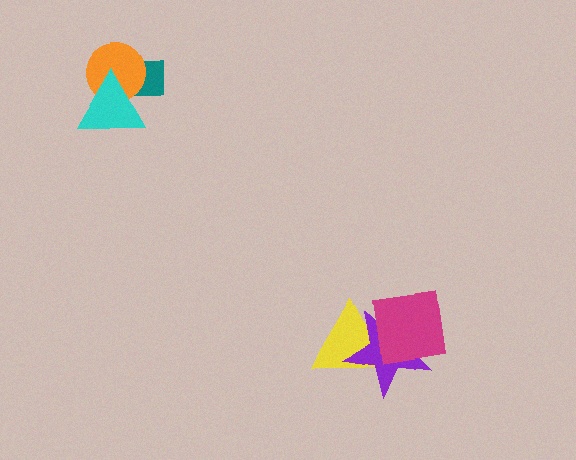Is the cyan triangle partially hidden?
No, no other shape covers it.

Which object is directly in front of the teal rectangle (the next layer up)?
The orange circle is directly in front of the teal rectangle.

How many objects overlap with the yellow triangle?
2 objects overlap with the yellow triangle.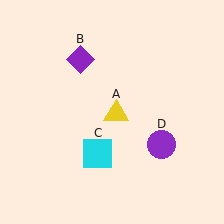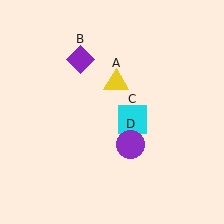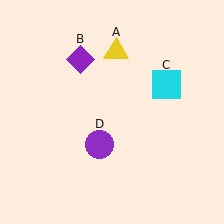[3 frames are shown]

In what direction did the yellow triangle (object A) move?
The yellow triangle (object A) moved up.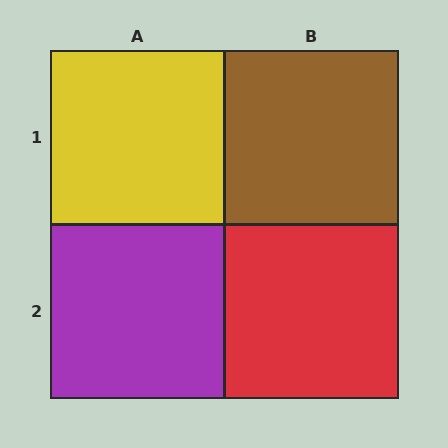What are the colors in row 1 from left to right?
Yellow, brown.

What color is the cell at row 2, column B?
Red.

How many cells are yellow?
1 cell is yellow.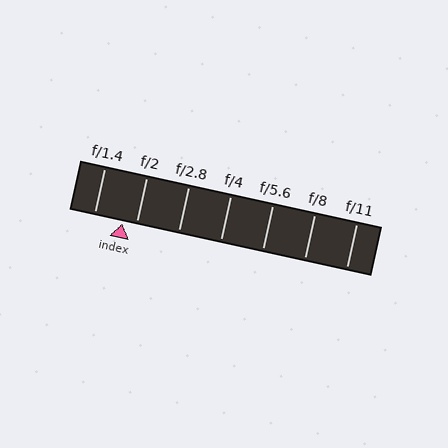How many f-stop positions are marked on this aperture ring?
There are 7 f-stop positions marked.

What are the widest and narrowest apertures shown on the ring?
The widest aperture shown is f/1.4 and the narrowest is f/11.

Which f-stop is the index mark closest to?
The index mark is closest to f/2.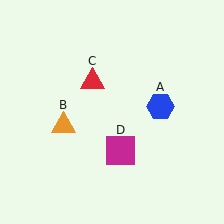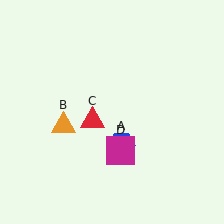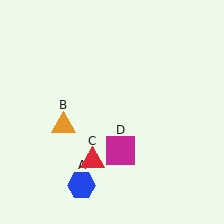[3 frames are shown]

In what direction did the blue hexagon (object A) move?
The blue hexagon (object A) moved down and to the left.